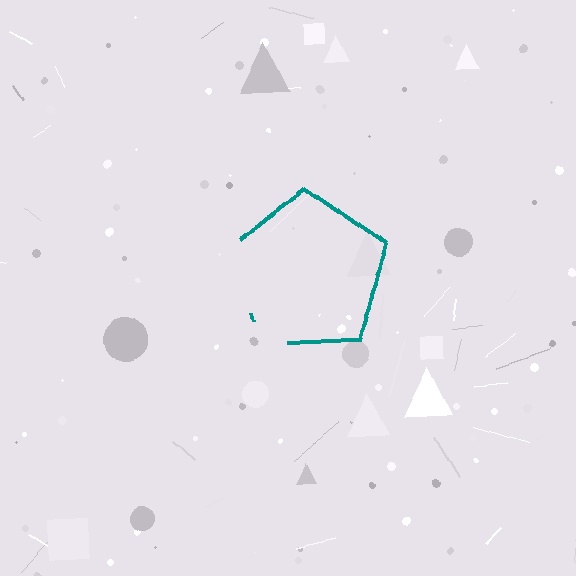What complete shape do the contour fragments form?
The contour fragments form a pentagon.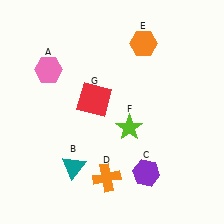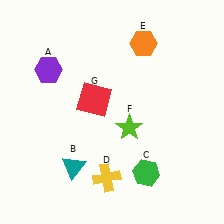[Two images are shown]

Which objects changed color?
A changed from pink to purple. C changed from purple to green. D changed from orange to yellow.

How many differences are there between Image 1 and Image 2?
There are 3 differences between the two images.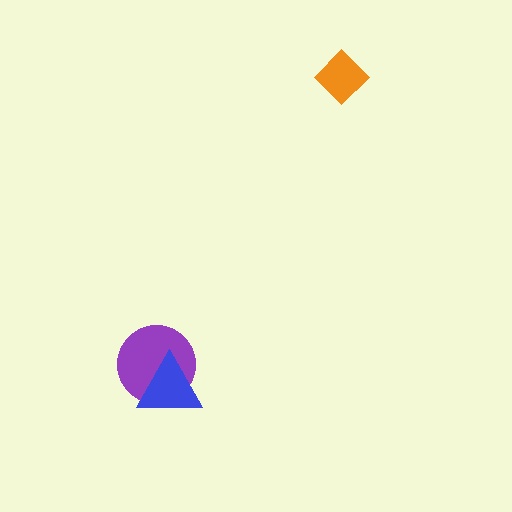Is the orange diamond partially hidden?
No, no other shape covers it.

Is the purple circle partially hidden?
Yes, it is partially covered by another shape.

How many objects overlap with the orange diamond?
0 objects overlap with the orange diamond.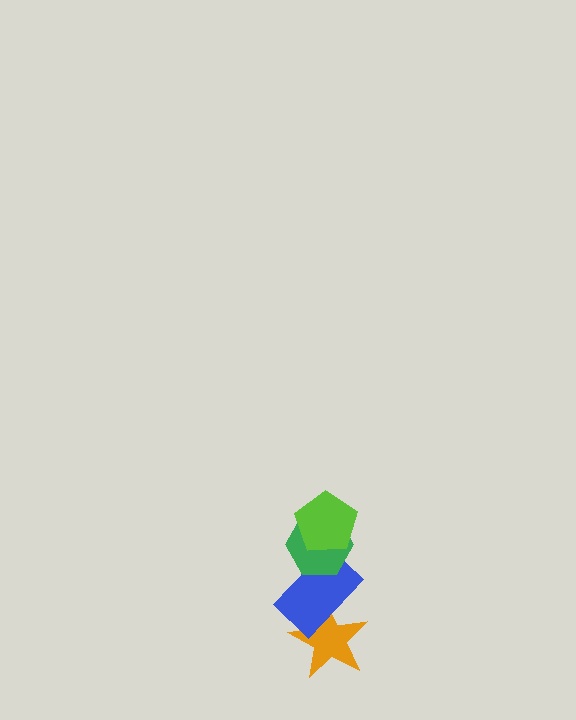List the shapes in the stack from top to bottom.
From top to bottom: the lime pentagon, the green hexagon, the blue rectangle, the orange star.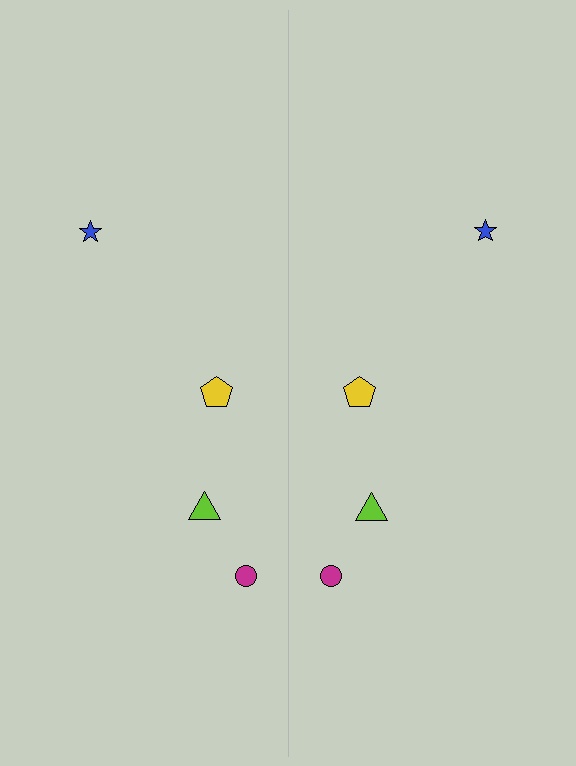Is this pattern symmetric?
Yes, this pattern has bilateral (reflection) symmetry.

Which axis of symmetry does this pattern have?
The pattern has a vertical axis of symmetry running through the center of the image.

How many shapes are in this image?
There are 8 shapes in this image.